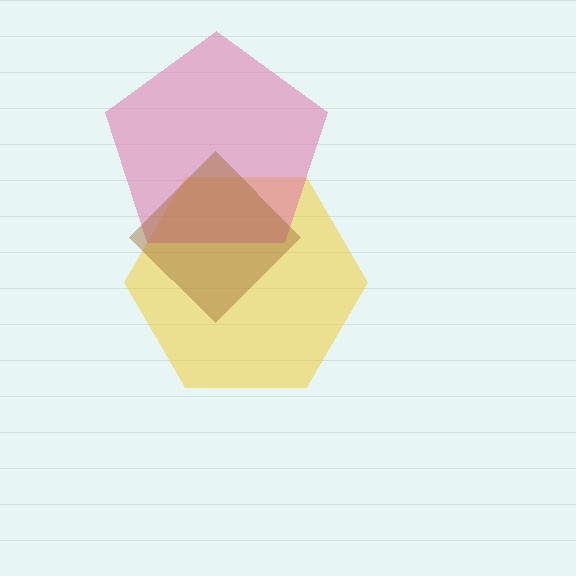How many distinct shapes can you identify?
There are 3 distinct shapes: a yellow hexagon, a pink pentagon, a brown diamond.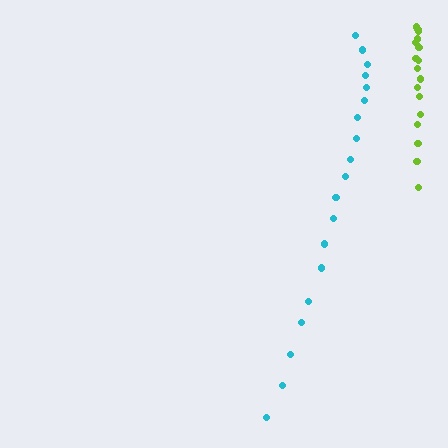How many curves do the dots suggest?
There are 2 distinct paths.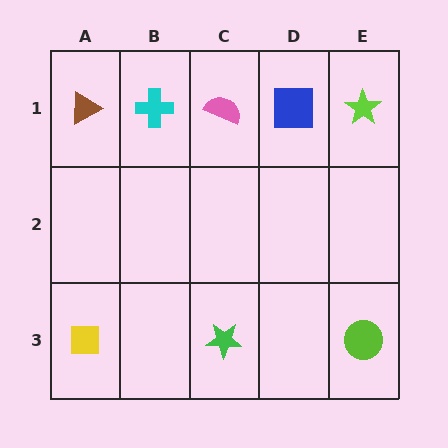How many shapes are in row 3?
3 shapes.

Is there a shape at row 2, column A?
No, that cell is empty.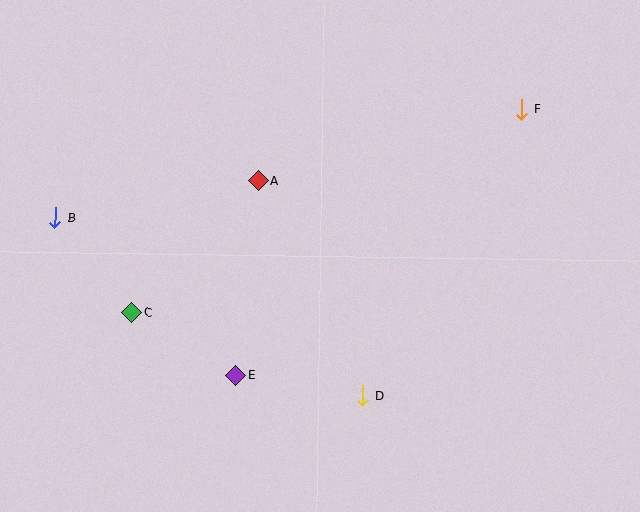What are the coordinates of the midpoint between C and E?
The midpoint between C and E is at (184, 344).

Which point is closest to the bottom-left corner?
Point C is closest to the bottom-left corner.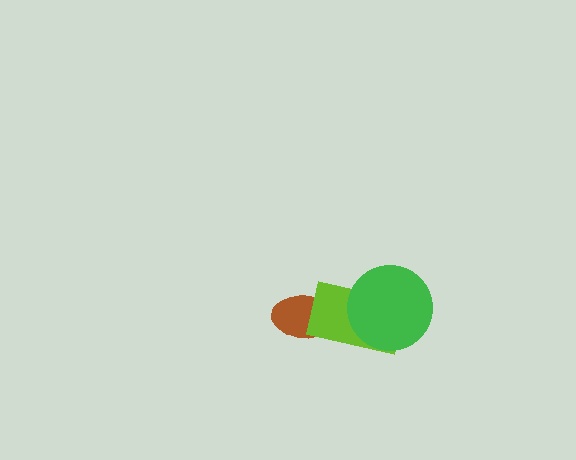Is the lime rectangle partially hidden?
Yes, it is partially covered by another shape.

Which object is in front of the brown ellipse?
The lime rectangle is in front of the brown ellipse.